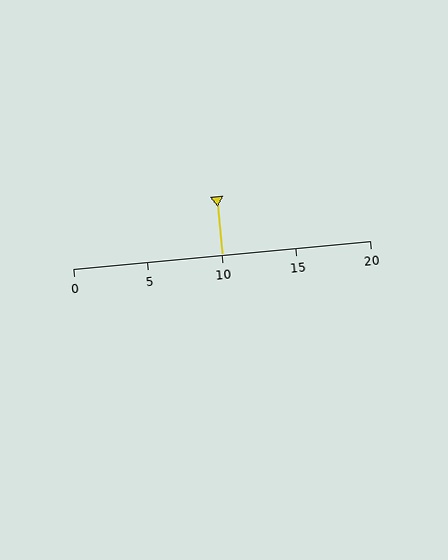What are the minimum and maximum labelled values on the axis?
The axis runs from 0 to 20.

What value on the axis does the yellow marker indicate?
The marker indicates approximately 10.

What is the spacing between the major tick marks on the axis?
The major ticks are spaced 5 apart.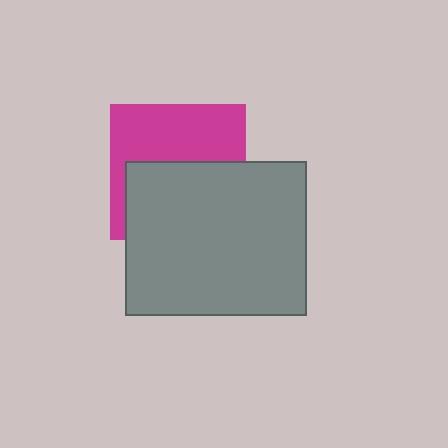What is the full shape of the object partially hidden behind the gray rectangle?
The partially hidden object is a magenta square.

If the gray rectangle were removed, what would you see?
You would see the complete magenta square.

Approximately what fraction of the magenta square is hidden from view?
Roughly 51% of the magenta square is hidden behind the gray rectangle.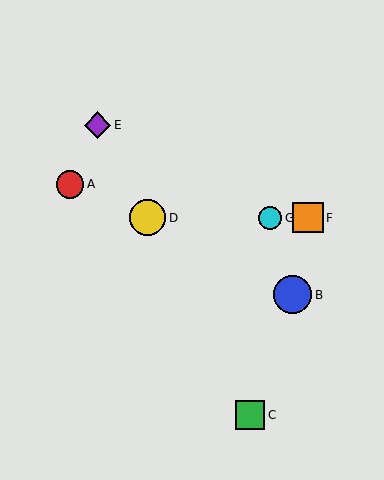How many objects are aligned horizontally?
3 objects (D, F, G) are aligned horizontally.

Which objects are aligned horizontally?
Objects D, F, G are aligned horizontally.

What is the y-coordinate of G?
Object G is at y≈218.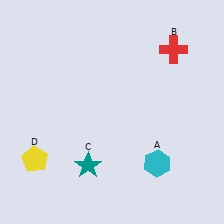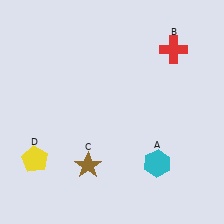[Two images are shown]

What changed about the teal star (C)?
In Image 1, C is teal. In Image 2, it changed to brown.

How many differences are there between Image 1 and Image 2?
There is 1 difference between the two images.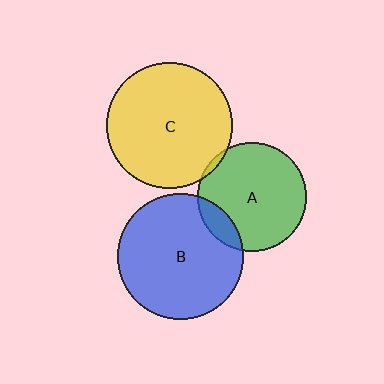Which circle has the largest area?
Circle B (blue).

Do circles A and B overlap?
Yes.